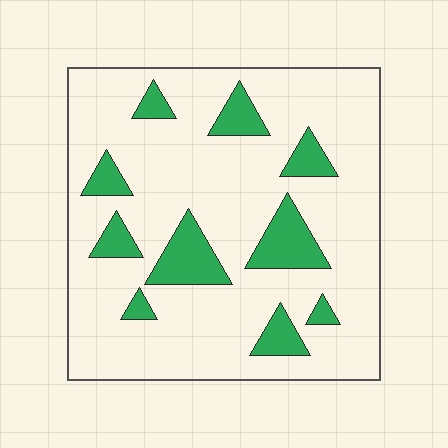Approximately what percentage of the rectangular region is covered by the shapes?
Approximately 15%.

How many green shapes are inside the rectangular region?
10.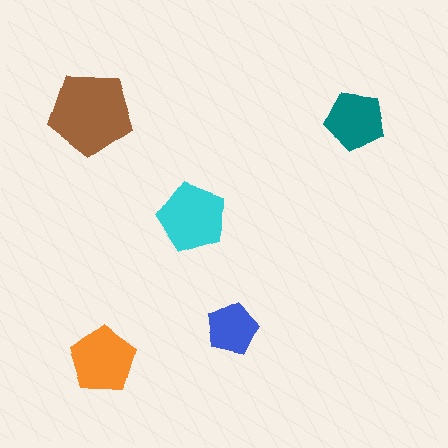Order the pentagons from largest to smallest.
the brown one, the cyan one, the orange one, the teal one, the blue one.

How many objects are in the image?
There are 5 objects in the image.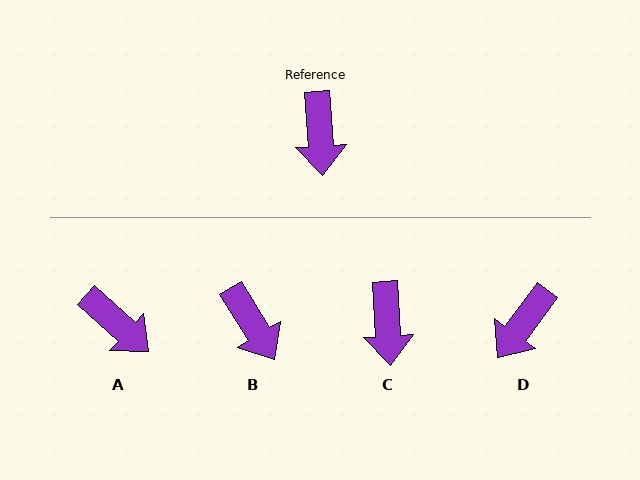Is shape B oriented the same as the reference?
No, it is off by about 28 degrees.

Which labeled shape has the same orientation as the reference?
C.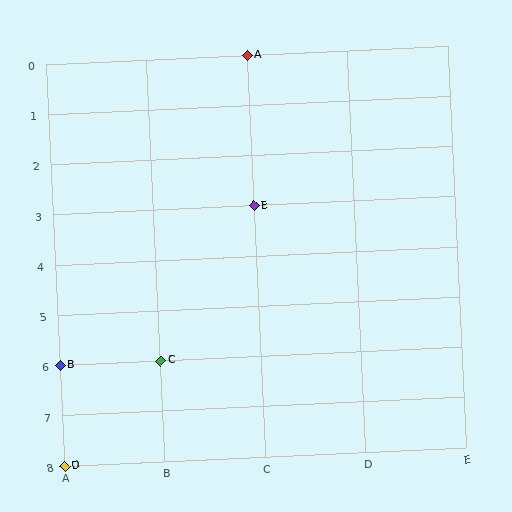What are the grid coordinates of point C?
Point C is at grid coordinates (B, 6).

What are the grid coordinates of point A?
Point A is at grid coordinates (C, 0).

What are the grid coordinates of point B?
Point B is at grid coordinates (A, 6).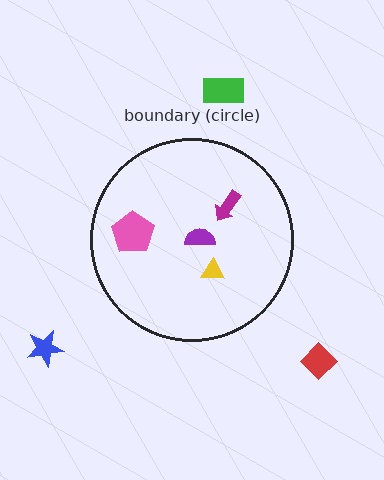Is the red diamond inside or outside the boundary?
Outside.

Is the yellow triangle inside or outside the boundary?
Inside.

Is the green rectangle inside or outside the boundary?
Outside.